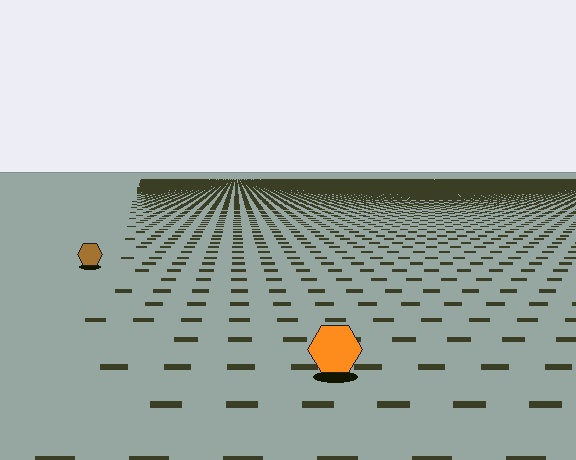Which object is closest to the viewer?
The orange hexagon is closest. The texture marks near it are larger and more spread out.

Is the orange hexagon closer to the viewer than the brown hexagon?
Yes. The orange hexagon is closer — you can tell from the texture gradient: the ground texture is coarser near it.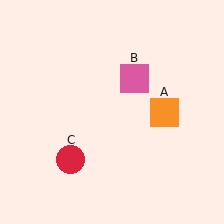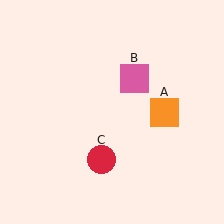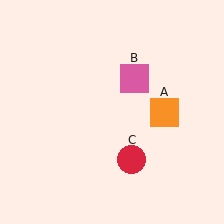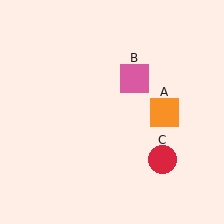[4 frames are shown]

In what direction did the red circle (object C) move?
The red circle (object C) moved right.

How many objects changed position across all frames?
1 object changed position: red circle (object C).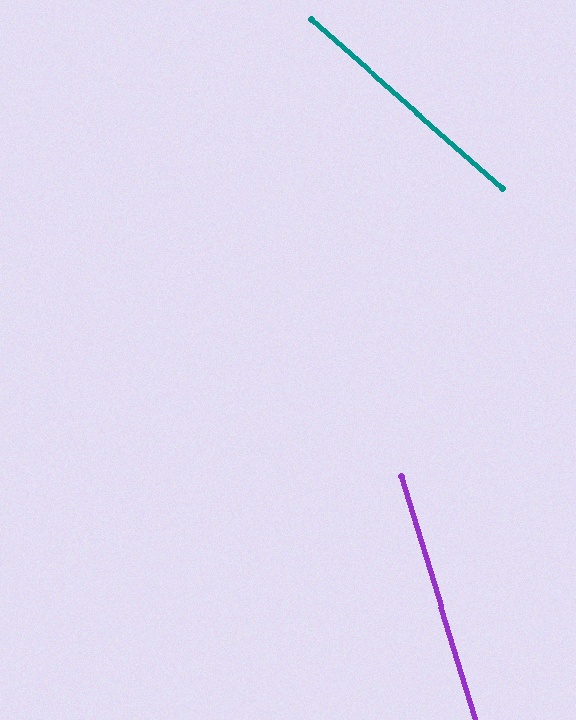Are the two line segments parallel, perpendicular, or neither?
Neither parallel nor perpendicular — they differ by about 32°.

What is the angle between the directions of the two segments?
Approximately 32 degrees.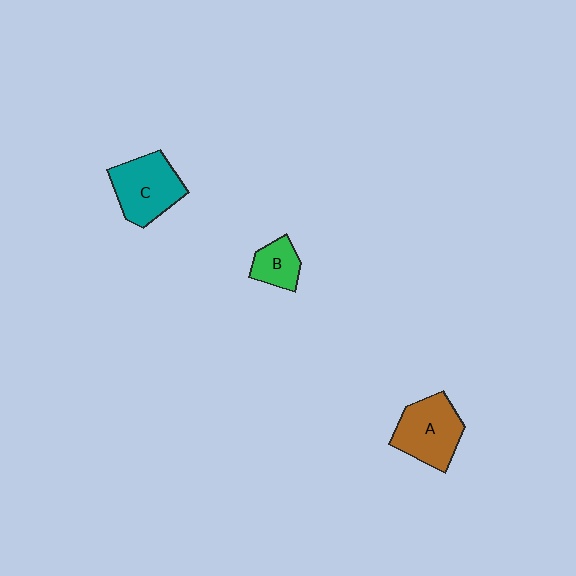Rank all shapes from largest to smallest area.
From largest to smallest: C (teal), A (brown), B (green).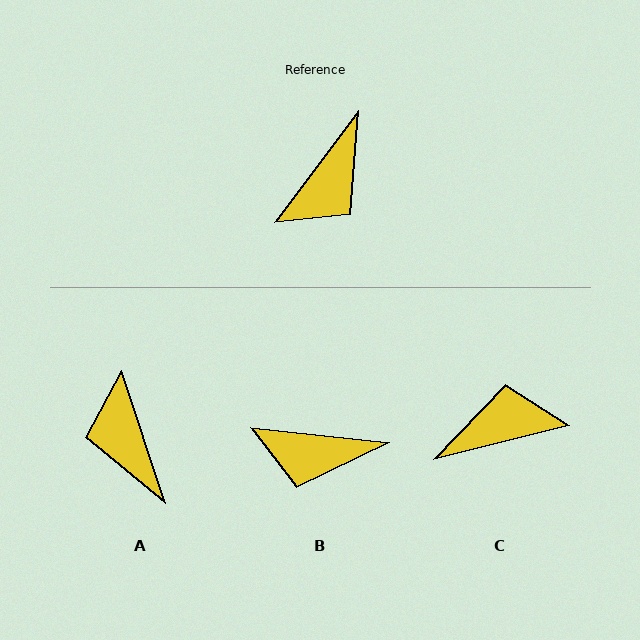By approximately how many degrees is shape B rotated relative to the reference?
Approximately 59 degrees clockwise.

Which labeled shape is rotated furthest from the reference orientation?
C, about 141 degrees away.